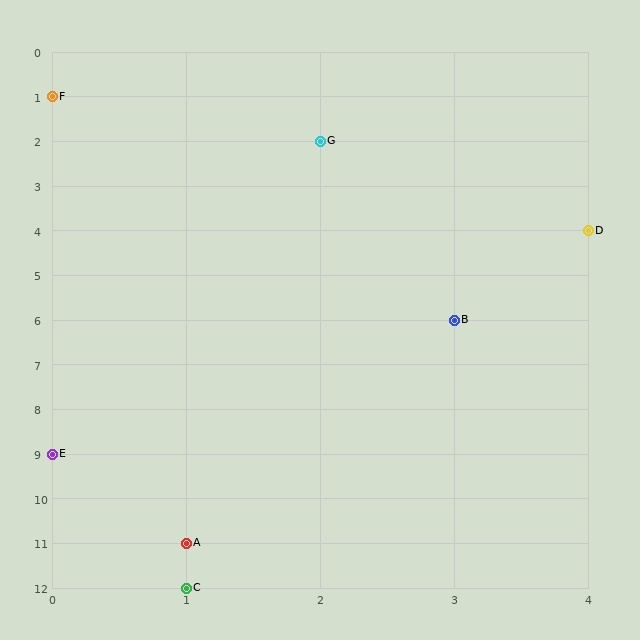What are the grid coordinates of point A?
Point A is at grid coordinates (1, 11).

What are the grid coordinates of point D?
Point D is at grid coordinates (4, 4).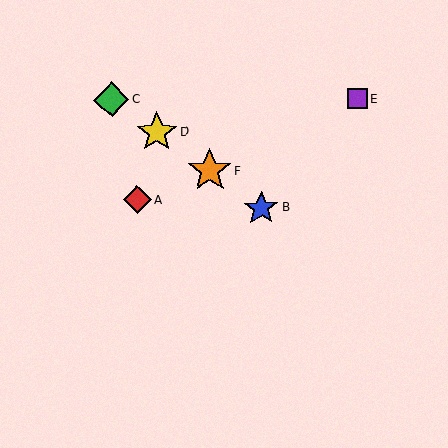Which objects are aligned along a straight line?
Objects B, C, D, F are aligned along a straight line.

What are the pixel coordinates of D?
Object D is at (157, 132).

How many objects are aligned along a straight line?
4 objects (B, C, D, F) are aligned along a straight line.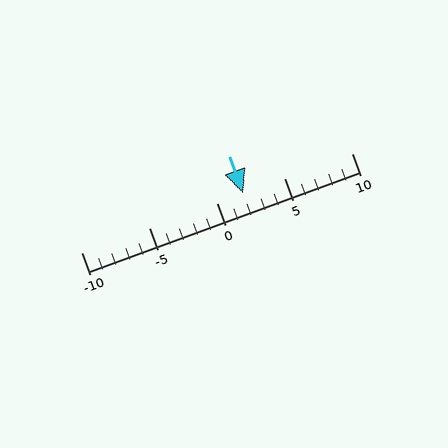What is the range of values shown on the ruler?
The ruler shows values from -10 to 10.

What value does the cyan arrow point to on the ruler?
The cyan arrow points to approximately 2.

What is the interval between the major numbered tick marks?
The major tick marks are spaced 5 units apart.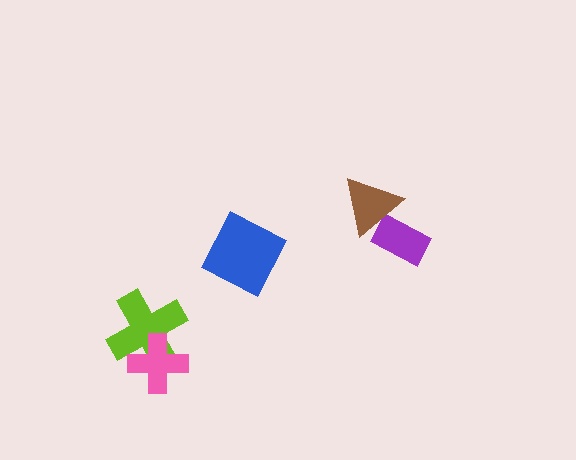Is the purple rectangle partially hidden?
Yes, it is partially covered by another shape.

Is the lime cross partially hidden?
Yes, it is partially covered by another shape.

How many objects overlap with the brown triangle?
1 object overlaps with the brown triangle.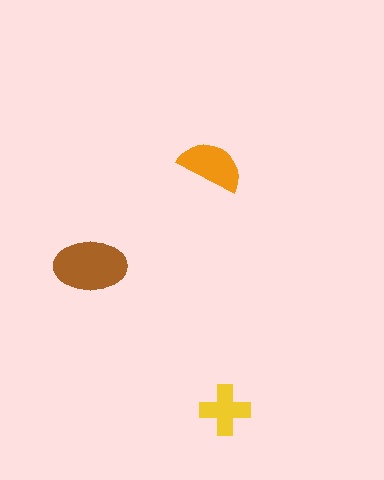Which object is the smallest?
The yellow cross.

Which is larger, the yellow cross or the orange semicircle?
The orange semicircle.